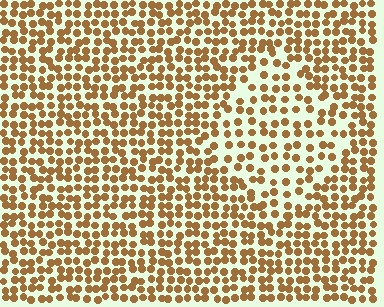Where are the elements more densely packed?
The elements are more densely packed outside the diamond boundary.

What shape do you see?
I see a diamond.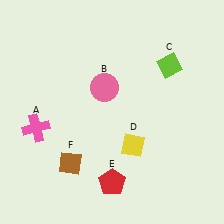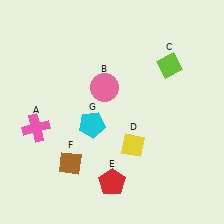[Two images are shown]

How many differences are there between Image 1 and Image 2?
There is 1 difference between the two images.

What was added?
A cyan pentagon (G) was added in Image 2.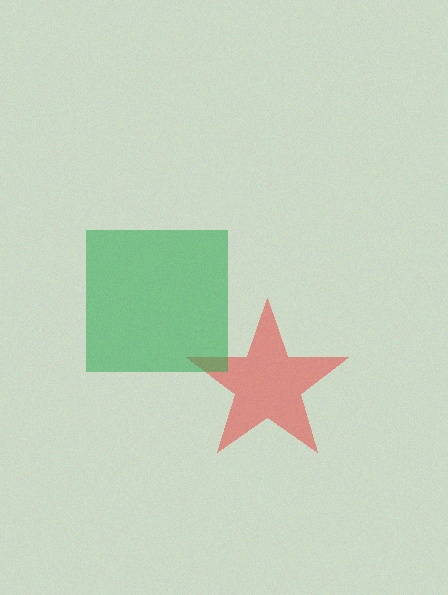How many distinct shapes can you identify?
There are 2 distinct shapes: a red star, a green square.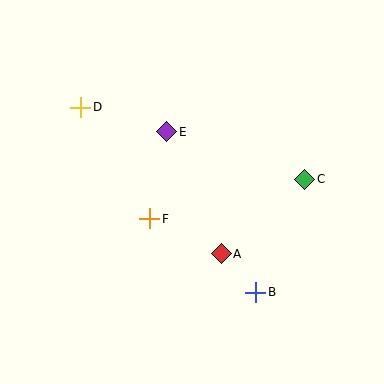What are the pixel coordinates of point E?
Point E is at (167, 132).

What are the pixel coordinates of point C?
Point C is at (305, 179).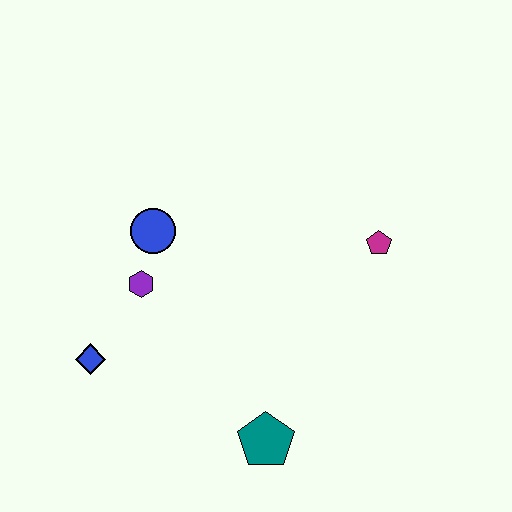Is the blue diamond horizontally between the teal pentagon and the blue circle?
No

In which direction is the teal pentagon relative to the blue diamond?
The teal pentagon is to the right of the blue diamond.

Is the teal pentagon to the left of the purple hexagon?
No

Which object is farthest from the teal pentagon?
The blue circle is farthest from the teal pentagon.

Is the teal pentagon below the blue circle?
Yes